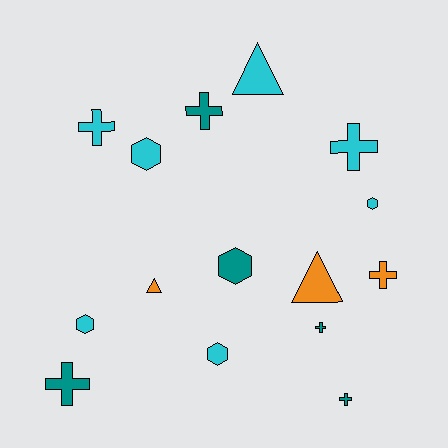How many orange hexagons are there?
There are no orange hexagons.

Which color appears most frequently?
Cyan, with 7 objects.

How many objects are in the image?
There are 15 objects.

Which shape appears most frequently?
Cross, with 7 objects.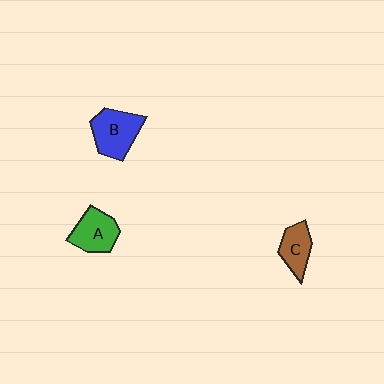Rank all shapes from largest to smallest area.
From largest to smallest: B (blue), A (green), C (brown).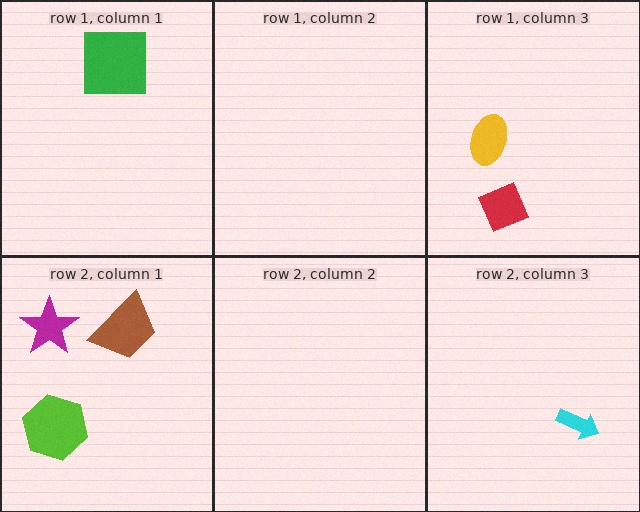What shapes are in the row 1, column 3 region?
The red diamond, the yellow ellipse.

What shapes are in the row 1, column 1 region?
The green square.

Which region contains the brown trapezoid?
The row 2, column 1 region.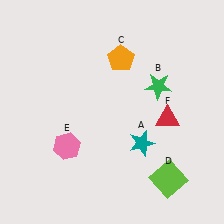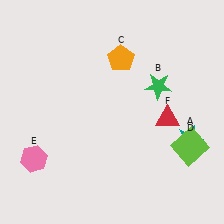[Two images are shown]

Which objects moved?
The objects that moved are: the teal star (A), the lime square (D), the pink hexagon (E).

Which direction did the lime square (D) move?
The lime square (D) moved up.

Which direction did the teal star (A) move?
The teal star (A) moved right.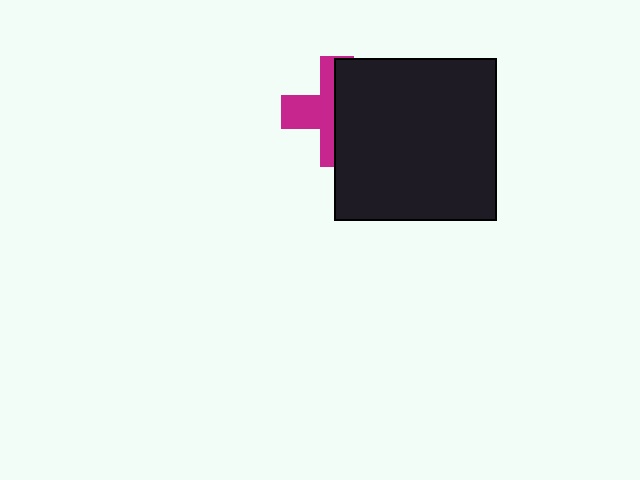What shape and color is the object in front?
The object in front is a black square.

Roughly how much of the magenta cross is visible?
About half of it is visible (roughly 45%).